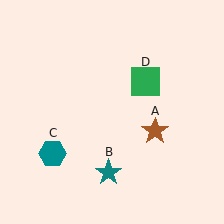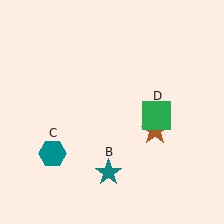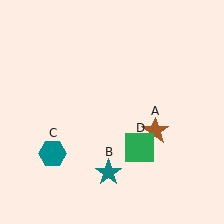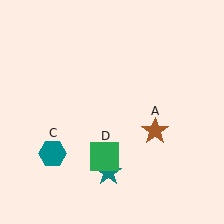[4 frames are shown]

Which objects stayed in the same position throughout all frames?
Brown star (object A) and teal star (object B) and teal hexagon (object C) remained stationary.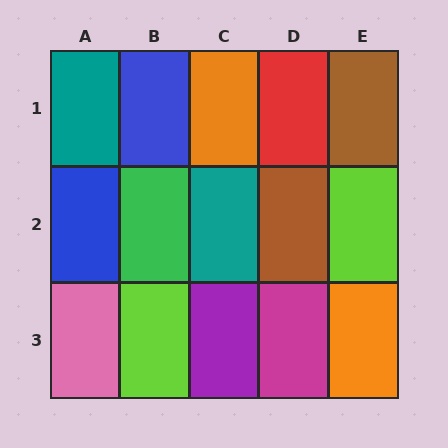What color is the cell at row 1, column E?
Brown.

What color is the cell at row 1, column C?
Orange.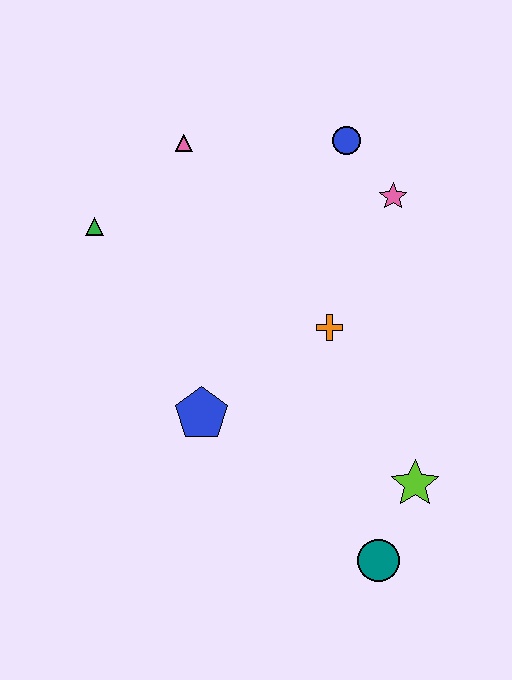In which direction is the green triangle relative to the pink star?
The green triangle is to the left of the pink star.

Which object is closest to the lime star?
The teal circle is closest to the lime star.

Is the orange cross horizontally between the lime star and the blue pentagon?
Yes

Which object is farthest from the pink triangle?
The teal circle is farthest from the pink triangle.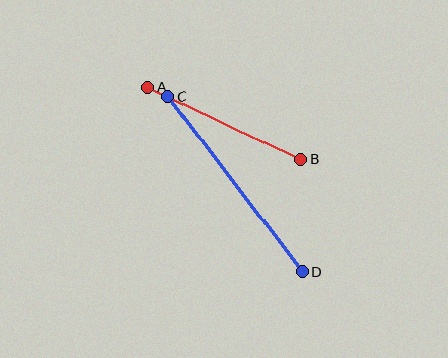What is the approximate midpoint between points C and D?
The midpoint is at approximately (235, 184) pixels.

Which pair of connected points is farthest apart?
Points C and D are farthest apart.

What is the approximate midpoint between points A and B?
The midpoint is at approximately (224, 123) pixels.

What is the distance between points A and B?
The distance is approximately 169 pixels.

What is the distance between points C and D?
The distance is approximately 221 pixels.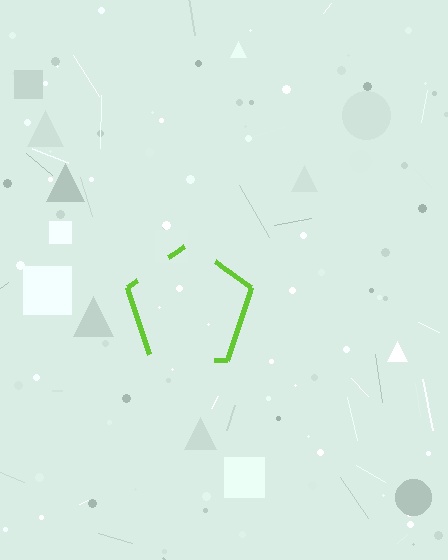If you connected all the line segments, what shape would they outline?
They would outline a pentagon.